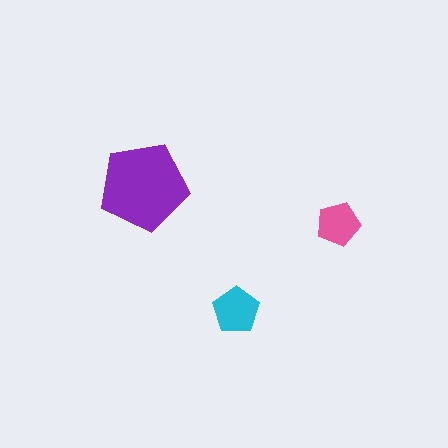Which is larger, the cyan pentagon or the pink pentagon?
The cyan one.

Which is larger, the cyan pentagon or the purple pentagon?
The purple one.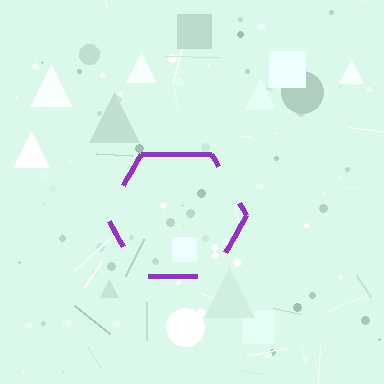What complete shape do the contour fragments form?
The contour fragments form a hexagon.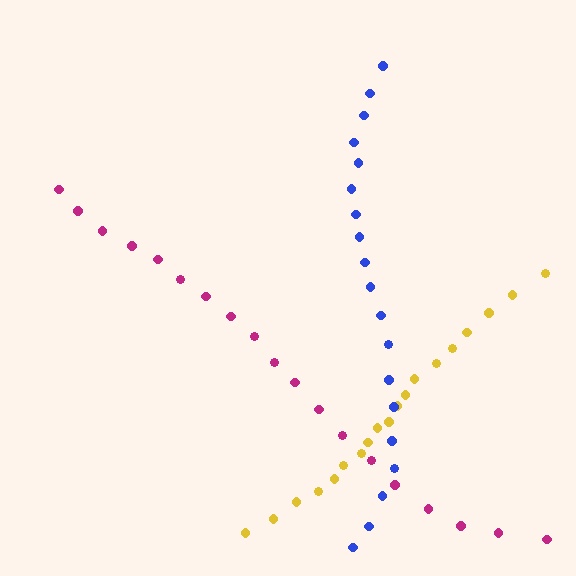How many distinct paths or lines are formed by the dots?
There are 3 distinct paths.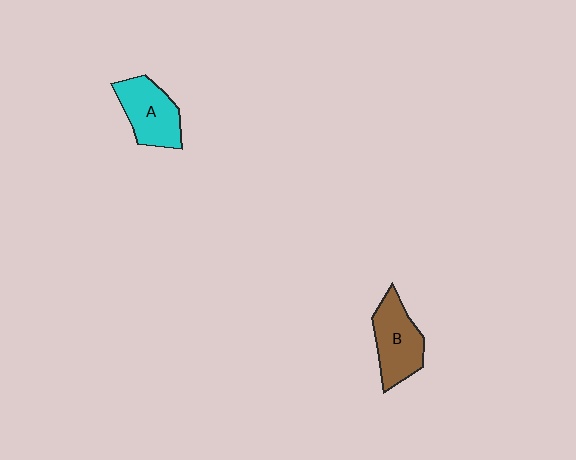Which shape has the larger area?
Shape B (brown).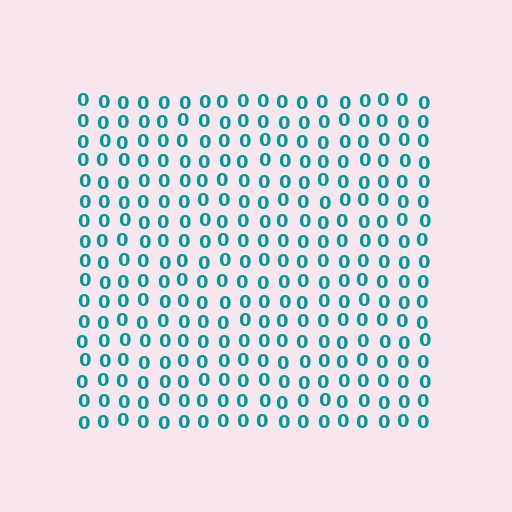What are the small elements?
The small elements are digit 0's.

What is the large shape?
The large shape is a square.